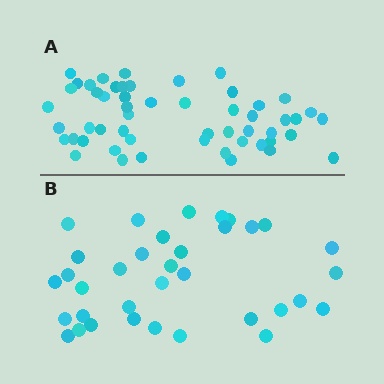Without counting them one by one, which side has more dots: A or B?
Region A (the top region) has more dots.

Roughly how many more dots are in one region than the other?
Region A has approximately 20 more dots than region B.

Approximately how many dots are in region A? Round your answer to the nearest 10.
About 50 dots. (The exact count is 53, which rounds to 50.)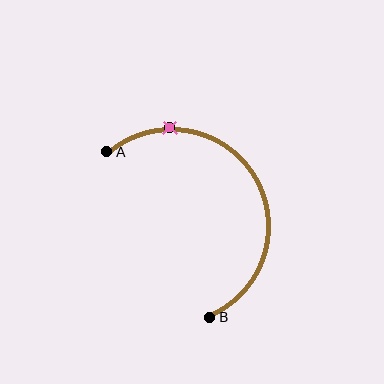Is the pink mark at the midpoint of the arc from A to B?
No. The pink mark lies on the arc but is closer to endpoint A. The arc midpoint would be at the point on the curve equidistant along the arc from both A and B.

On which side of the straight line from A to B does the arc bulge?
The arc bulges to the right of the straight line connecting A and B.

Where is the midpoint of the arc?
The arc midpoint is the point on the curve farthest from the straight line joining A and B. It sits to the right of that line.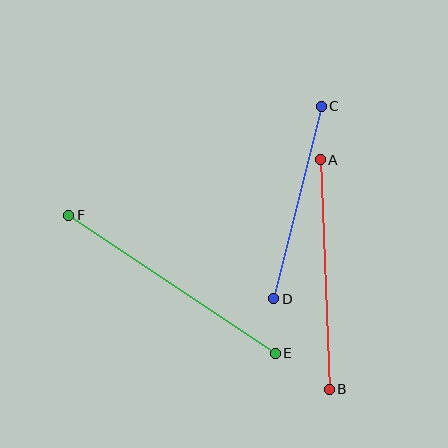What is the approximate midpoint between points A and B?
The midpoint is at approximately (325, 275) pixels.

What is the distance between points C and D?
The distance is approximately 198 pixels.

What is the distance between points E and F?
The distance is approximately 248 pixels.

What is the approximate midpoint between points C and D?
The midpoint is at approximately (297, 202) pixels.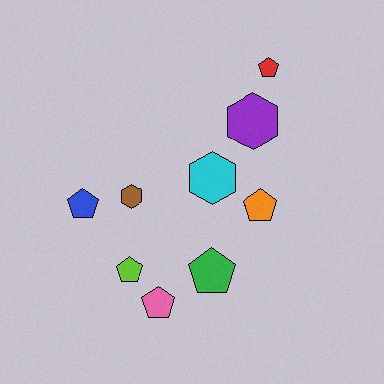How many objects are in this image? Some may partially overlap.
There are 9 objects.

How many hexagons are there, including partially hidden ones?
There are 3 hexagons.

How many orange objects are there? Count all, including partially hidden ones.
There is 1 orange object.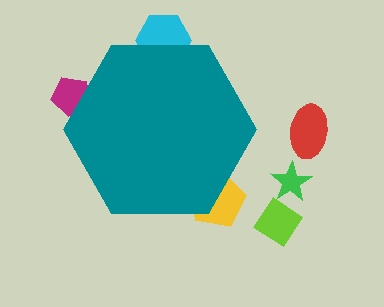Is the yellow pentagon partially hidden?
Yes, the yellow pentagon is partially hidden behind the teal hexagon.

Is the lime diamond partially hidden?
No, the lime diamond is fully visible.